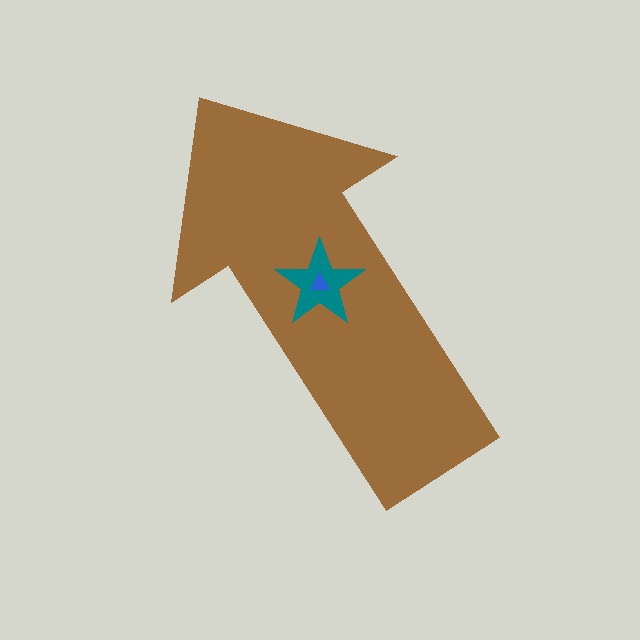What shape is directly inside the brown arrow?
The teal star.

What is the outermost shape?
The brown arrow.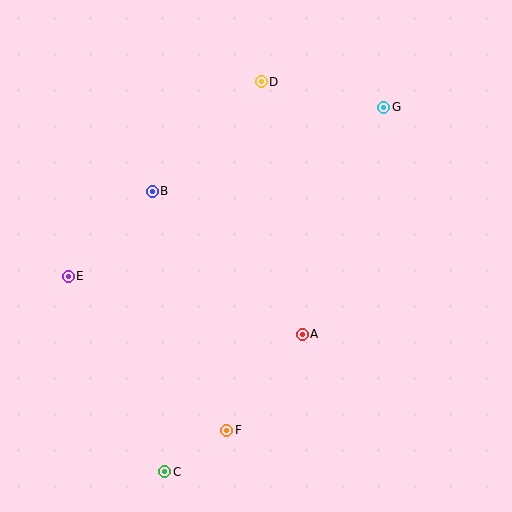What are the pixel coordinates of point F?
Point F is at (227, 430).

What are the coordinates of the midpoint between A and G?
The midpoint between A and G is at (343, 221).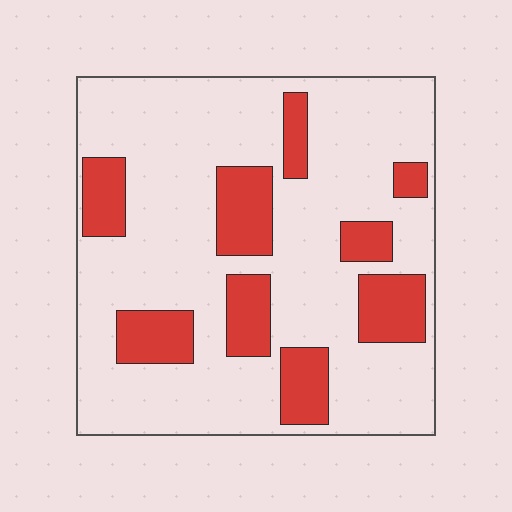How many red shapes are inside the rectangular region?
9.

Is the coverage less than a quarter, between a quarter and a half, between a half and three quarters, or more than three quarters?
Less than a quarter.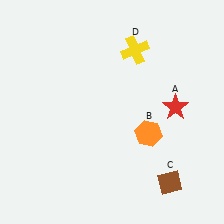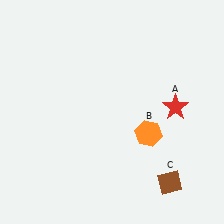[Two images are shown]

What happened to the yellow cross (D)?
The yellow cross (D) was removed in Image 2. It was in the top-right area of Image 1.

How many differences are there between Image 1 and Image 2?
There is 1 difference between the two images.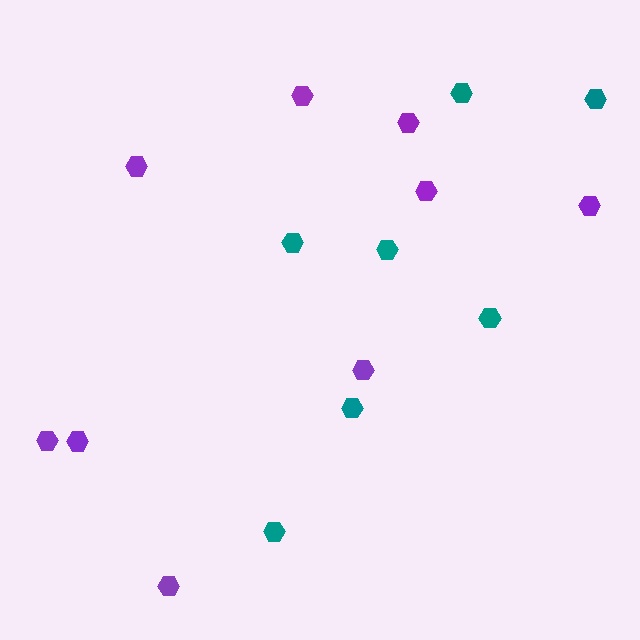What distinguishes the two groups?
There are 2 groups: one group of teal hexagons (7) and one group of purple hexagons (9).